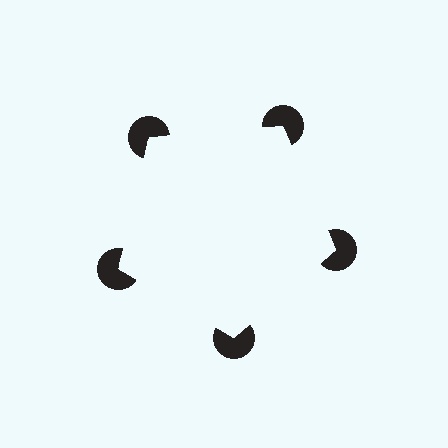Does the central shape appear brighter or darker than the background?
It typically appears slightly brighter than the background, even though no actual brightness change is drawn.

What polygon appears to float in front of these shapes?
An illusory pentagon — its edges are inferred from the aligned wedge cuts in the pac-man discs, not physically drawn.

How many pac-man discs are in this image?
There are 5 — one at each vertex of the illusory pentagon.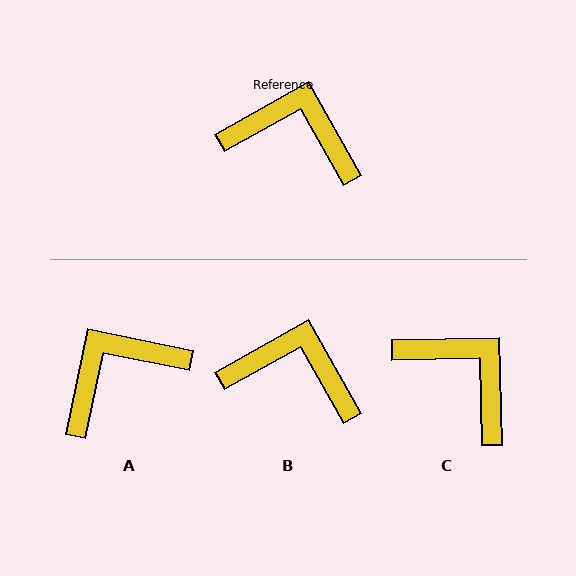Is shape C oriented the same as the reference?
No, it is off by about 28 degrees.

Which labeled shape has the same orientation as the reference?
B.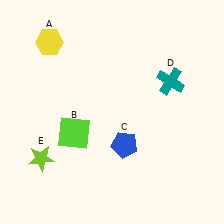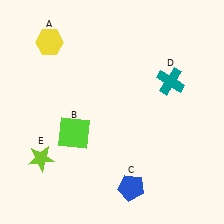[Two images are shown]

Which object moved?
The blue pentagon (C) moved down.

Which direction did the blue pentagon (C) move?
The blue pentagon (C) moved down.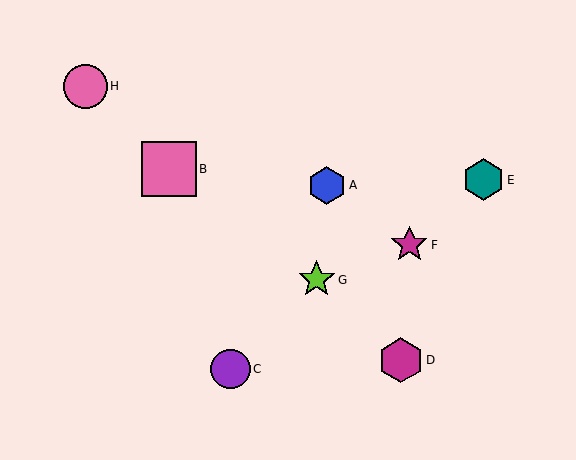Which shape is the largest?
The pink square (labeled B) is the largest.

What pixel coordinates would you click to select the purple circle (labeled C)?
Click at (230, 369) to select the purple circle C.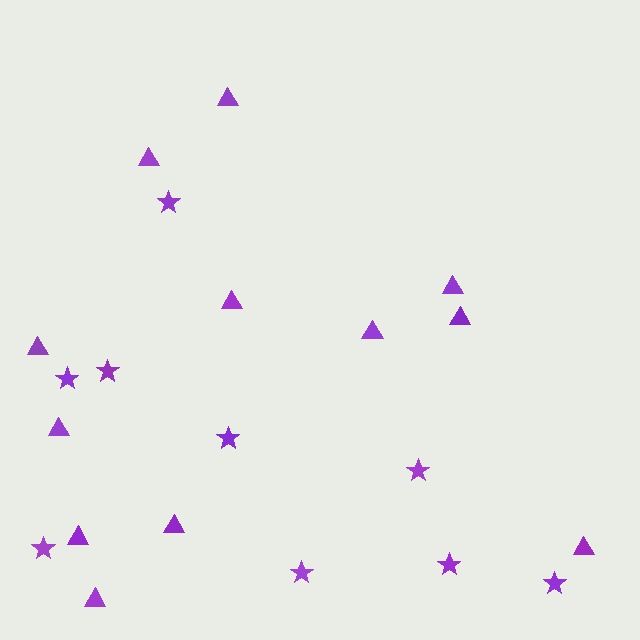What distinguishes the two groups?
There are 2 groups: one group of stars (9) and one group of triangles (12).